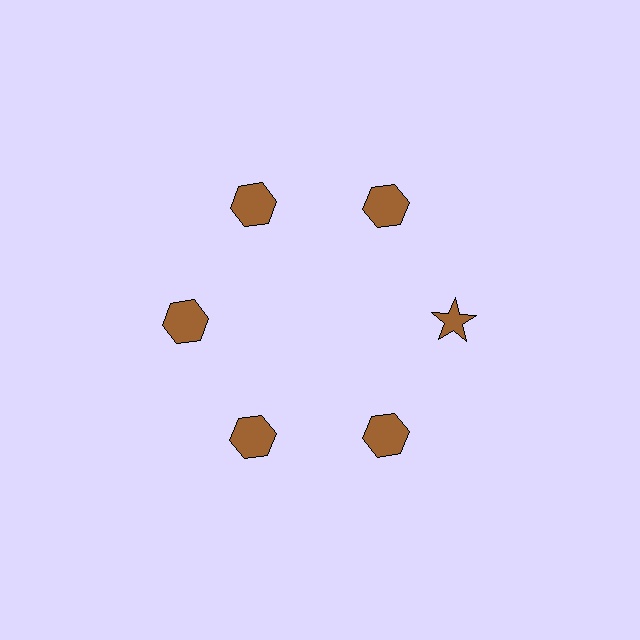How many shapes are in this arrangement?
There are 6 shapes arranged in a ring pattern.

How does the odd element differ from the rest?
It has a different shape: star instead of hexagon.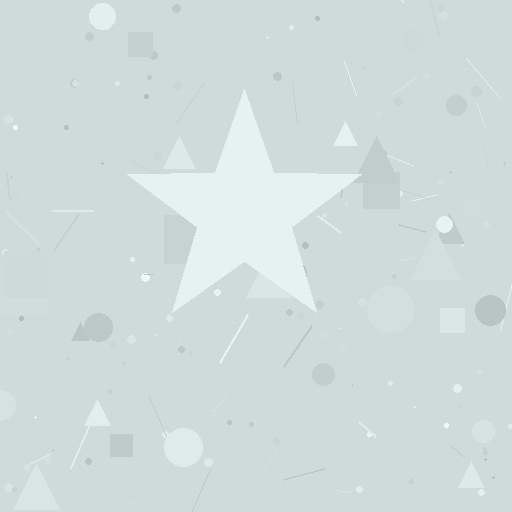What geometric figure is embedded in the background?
A star is embedded in the background.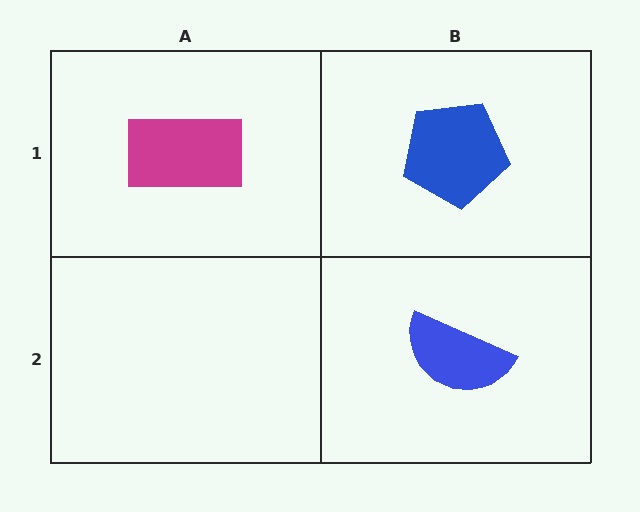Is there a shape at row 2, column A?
No, that cell is empty.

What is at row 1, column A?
A magenta rectangle.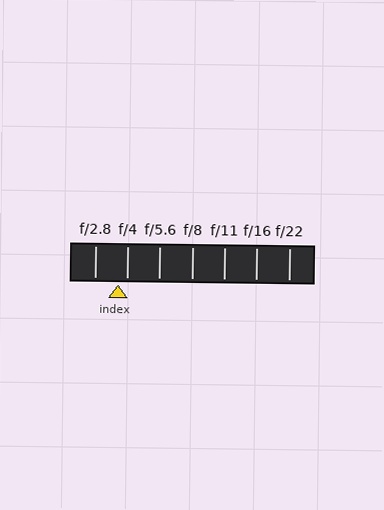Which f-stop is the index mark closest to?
The index mark is closest to f/4.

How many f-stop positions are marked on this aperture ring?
There are 7 f-stop positions marked.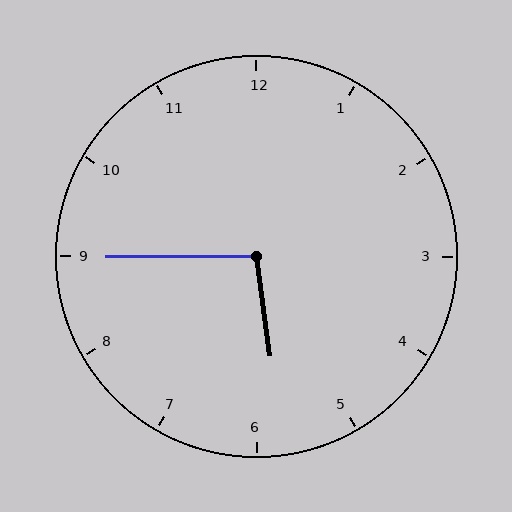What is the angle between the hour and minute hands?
Approximately 98 degrees.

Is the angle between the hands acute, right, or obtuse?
It is obtuse.